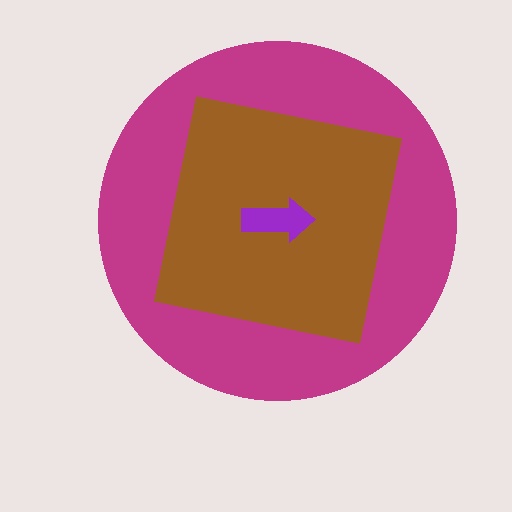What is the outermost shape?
The magenta circle.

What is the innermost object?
The purple arrow.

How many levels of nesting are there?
3.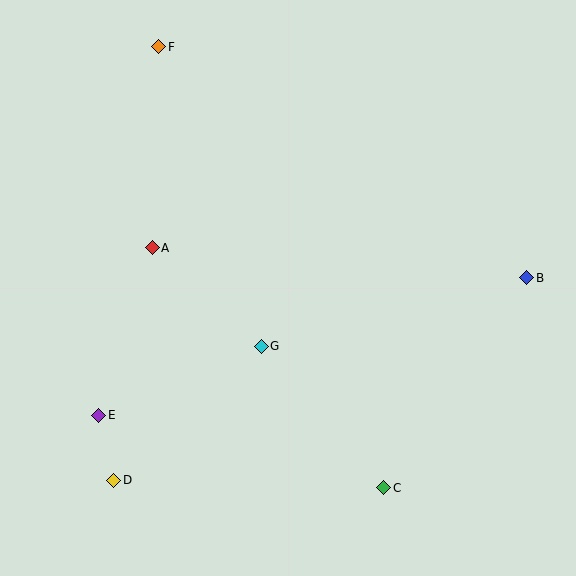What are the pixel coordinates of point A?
Point A is at (152, 248).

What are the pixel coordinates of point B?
Point B is at (527, 278).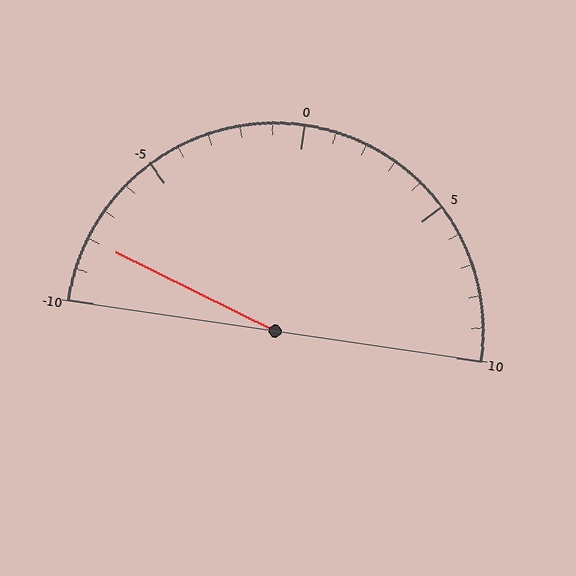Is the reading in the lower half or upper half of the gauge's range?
The reading is in the lower half of the range (-10 to 10).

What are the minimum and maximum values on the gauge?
The gauge ranges from -10 to 10.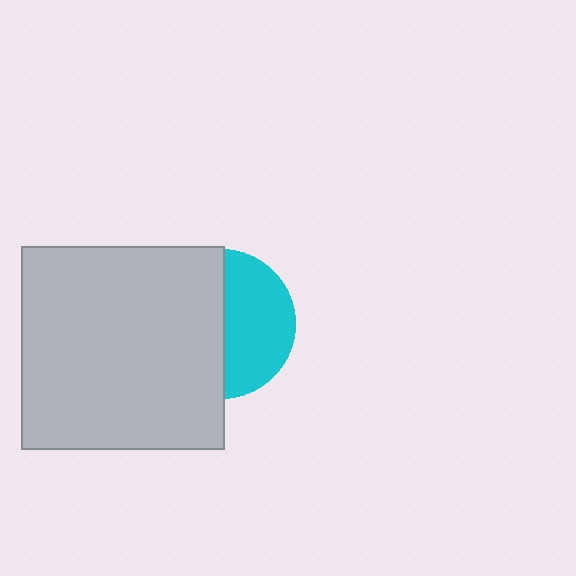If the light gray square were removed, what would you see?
You would see the complete cyan circle.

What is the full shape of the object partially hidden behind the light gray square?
The partially hidden object is a cyan circle.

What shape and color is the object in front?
The object in front is a light gray square.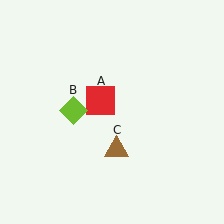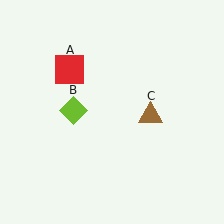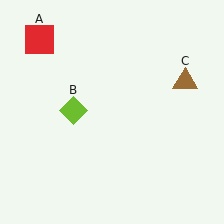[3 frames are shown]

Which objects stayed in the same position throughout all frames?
Lime diamond (object B) remained stationary.